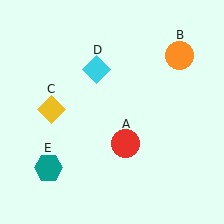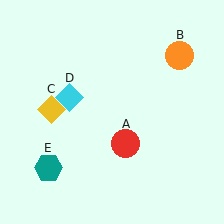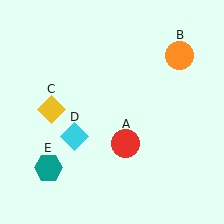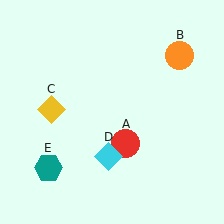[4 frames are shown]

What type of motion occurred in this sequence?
The cyan diamond (object D) rotated counterclockwise around the center of the scene.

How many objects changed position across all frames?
1 object changed position: cyan diamond (object D).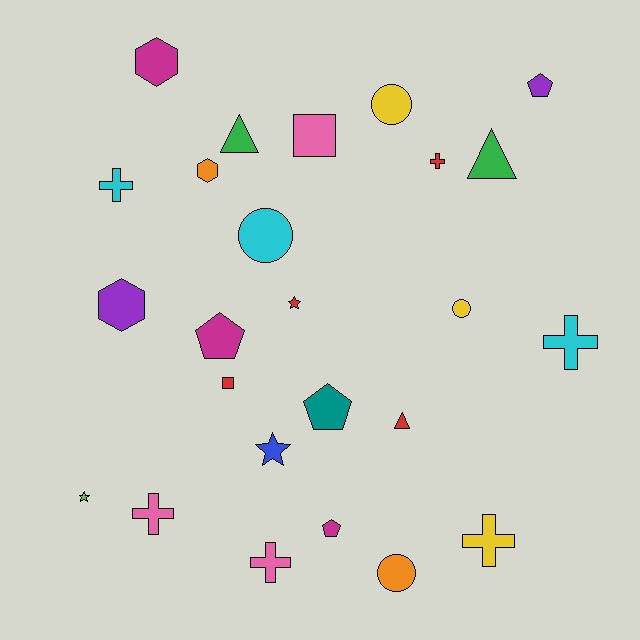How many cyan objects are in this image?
There are 3 cyan objects.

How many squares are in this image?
There are 2 squares.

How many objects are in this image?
There are 25 objects.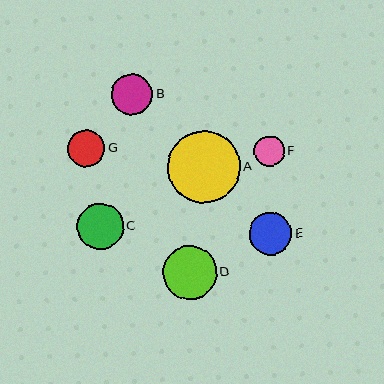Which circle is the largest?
Circle A is the largest with a size of approximately 73 pixels.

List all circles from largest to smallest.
From largest to smallest: A, D, C, E, B, G, F.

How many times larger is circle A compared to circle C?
Circle A is approximately 1.6 times the size of circle C.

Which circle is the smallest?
Circle F is the smallest with a size of approximately 31 pixels.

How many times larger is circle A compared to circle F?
Circle A is approximately 2.4 times the size of circle F.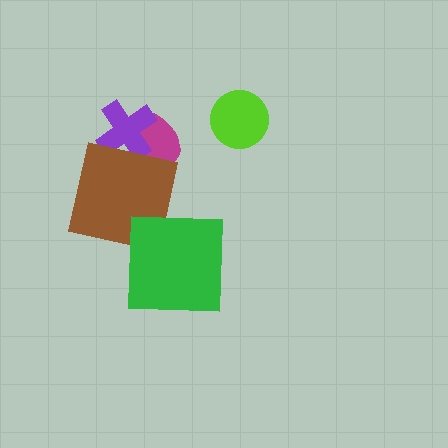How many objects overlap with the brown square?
2 objects overlap with the brown square.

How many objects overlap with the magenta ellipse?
2 objects overlap with the magenta ellipse.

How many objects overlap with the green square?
0 objects overlap with the green square.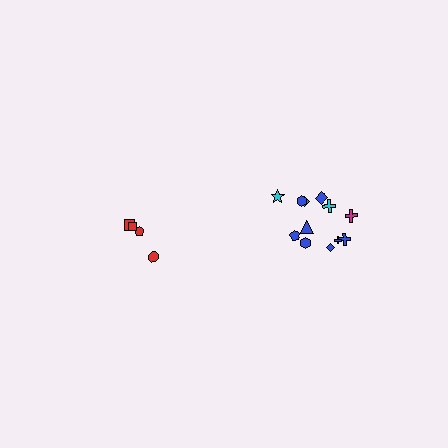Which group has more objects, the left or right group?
The right group.